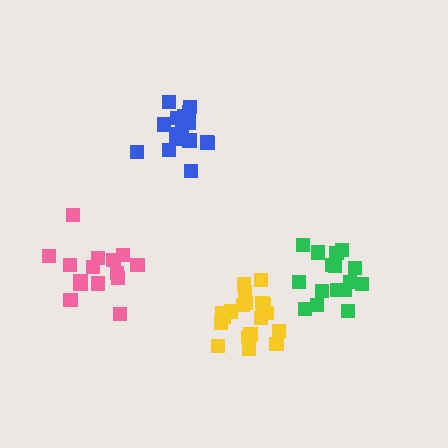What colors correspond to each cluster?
The clusters are colored: yellow, blue, pink, green.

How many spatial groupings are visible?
There are 4 spatial groupings.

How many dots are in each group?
Group 1: 19 dots, Group 2: 18 dots, Group 3: 16 dots, Group 4: 16 dots (69 total).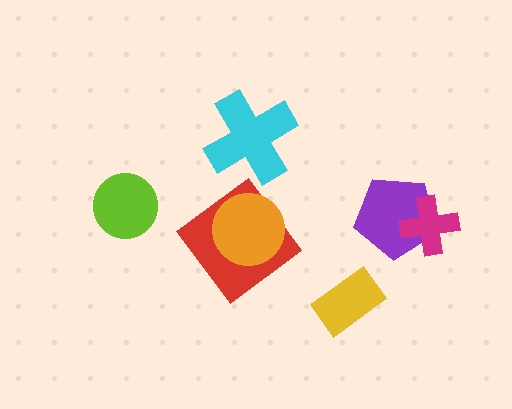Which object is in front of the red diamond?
The orange circle is in front of the red diamond.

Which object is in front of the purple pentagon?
The magenta cross is in front of the purple pentagon.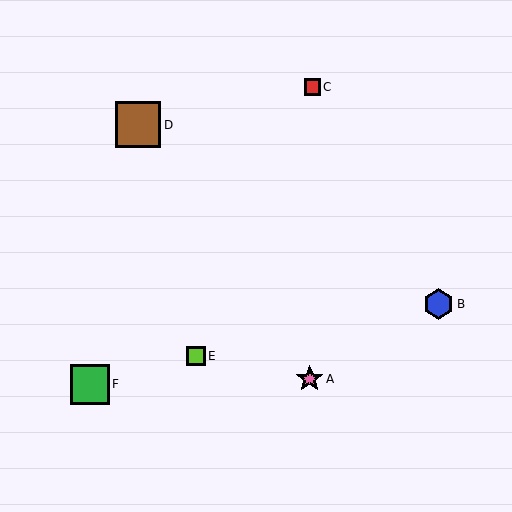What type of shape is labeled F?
Shape F is a green square.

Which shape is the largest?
The brown square (labeled D) is the largest.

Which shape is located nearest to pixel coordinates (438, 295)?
The blue hexagon (labeled B) at (439, 304) is nearest to that location.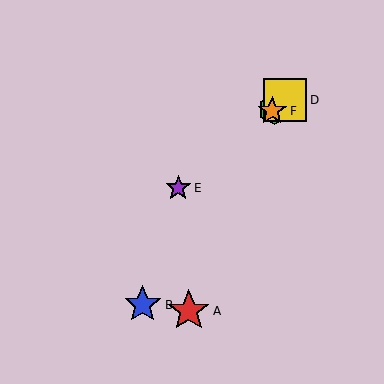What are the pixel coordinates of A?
Object A is at (189, 311).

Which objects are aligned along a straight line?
Objects C, D, E, F are aligned along a straight line.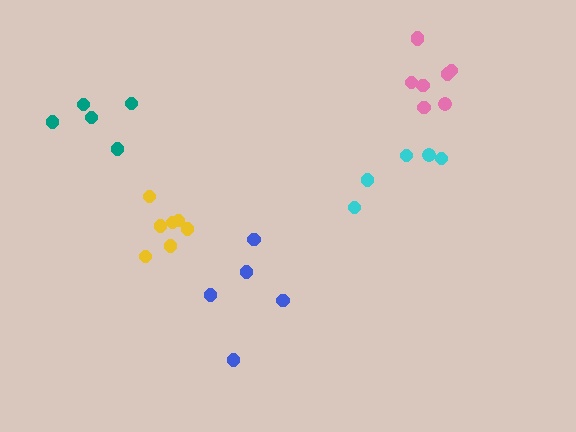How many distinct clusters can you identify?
There are 5 distinct clusters.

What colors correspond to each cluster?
The clusters are colored: cyan, teal, blue, yellow, pink.